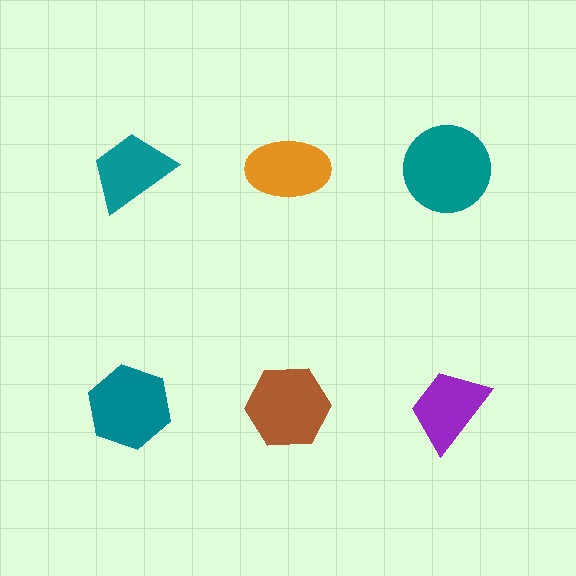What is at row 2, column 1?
A teal hexagon.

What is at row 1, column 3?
A teal circle.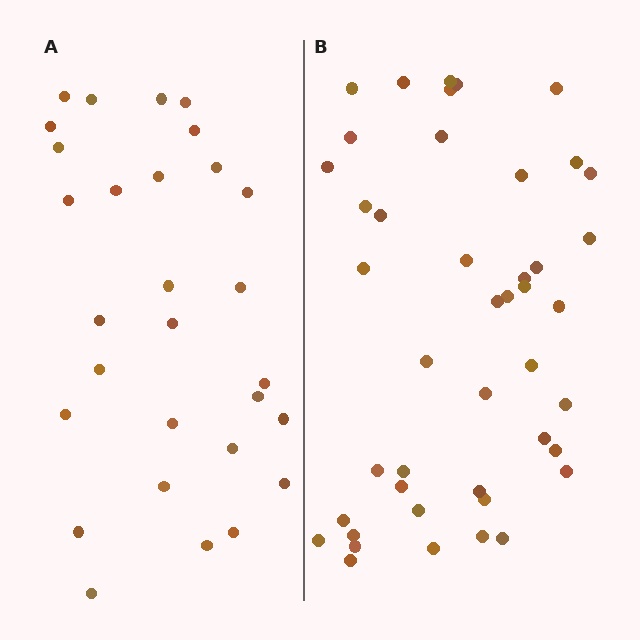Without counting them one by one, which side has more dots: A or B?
Region B (the right region) has more dots.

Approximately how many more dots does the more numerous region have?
Region B has approximately 15 more dots than region A.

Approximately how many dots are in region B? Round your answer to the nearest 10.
About 40 dots. (The exact count is 44, which rounds to 40.)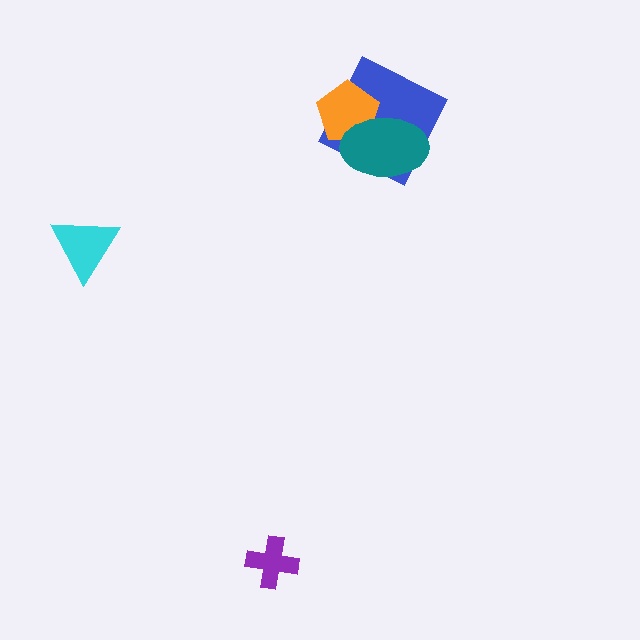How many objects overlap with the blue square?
2 objects overlap with the blue square.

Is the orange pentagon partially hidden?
Yes, it is partially covered by another shape.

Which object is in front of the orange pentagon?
The teal ellipse is in front of the orange pentagon.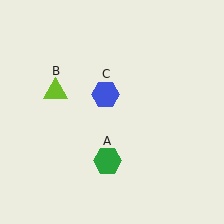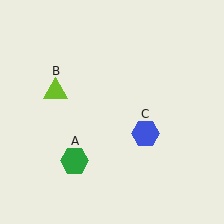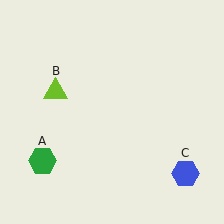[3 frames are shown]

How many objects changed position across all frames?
2 objects changed position: green hexagon (object A), blue hexagon (object C).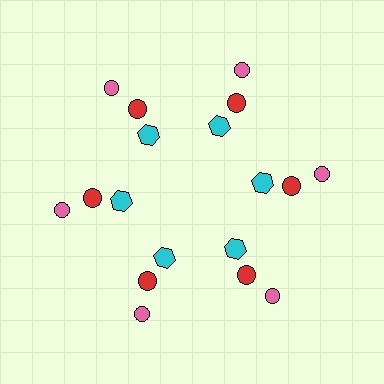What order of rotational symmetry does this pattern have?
This pattern has 6-fold rotational symmetry.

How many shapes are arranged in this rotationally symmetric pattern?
There are 18 shapes, arranged in 6 groups of 3.